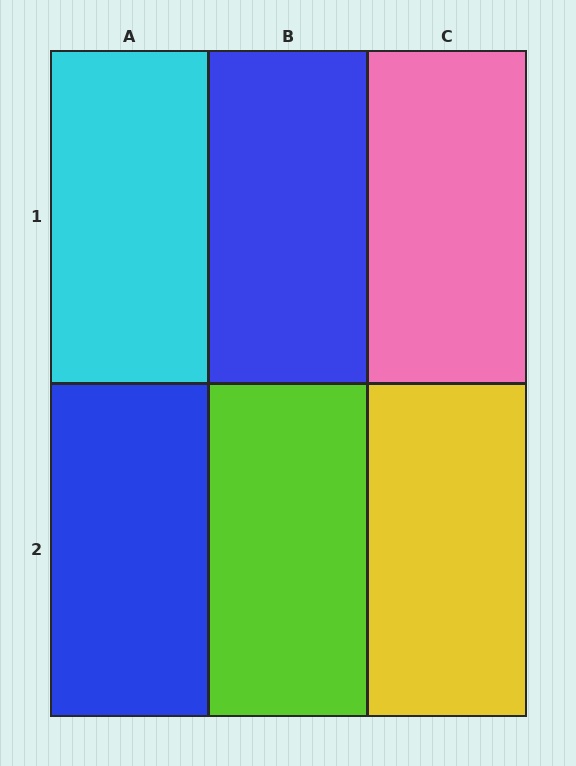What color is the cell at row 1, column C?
Pink.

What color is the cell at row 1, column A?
Cyan.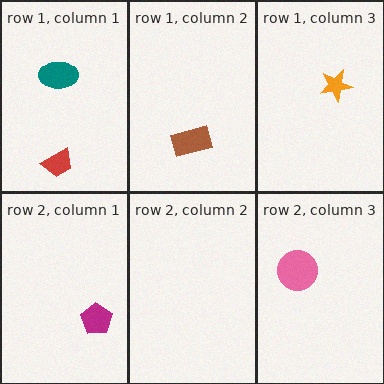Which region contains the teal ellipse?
The row 1, column 1 region.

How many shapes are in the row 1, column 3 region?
1.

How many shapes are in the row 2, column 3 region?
1.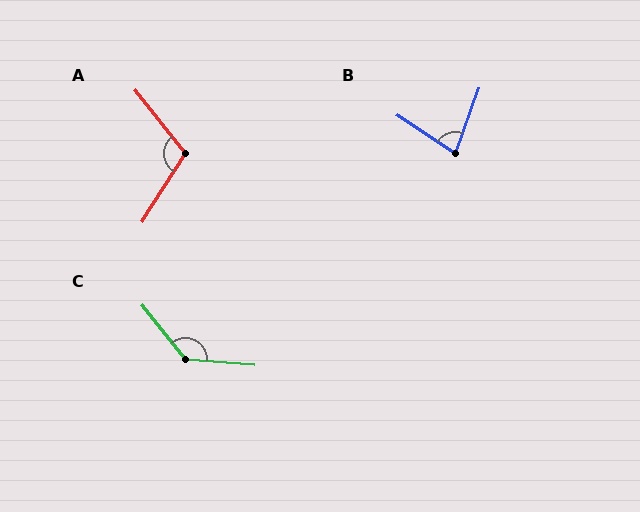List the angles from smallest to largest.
B (76°), A (109°), C (133°).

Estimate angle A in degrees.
Approximately 109 degrees.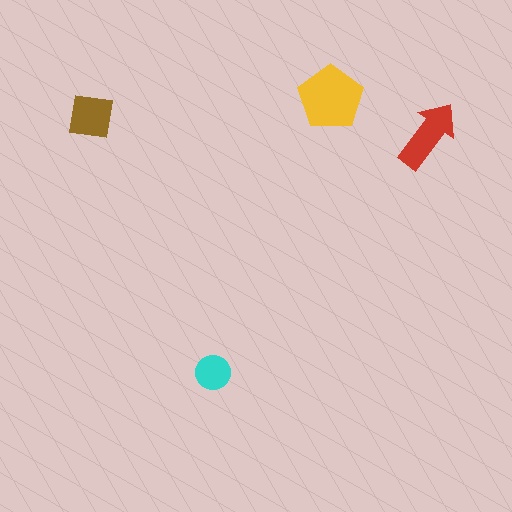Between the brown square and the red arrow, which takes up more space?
The red arrow.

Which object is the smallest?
The cyan circle.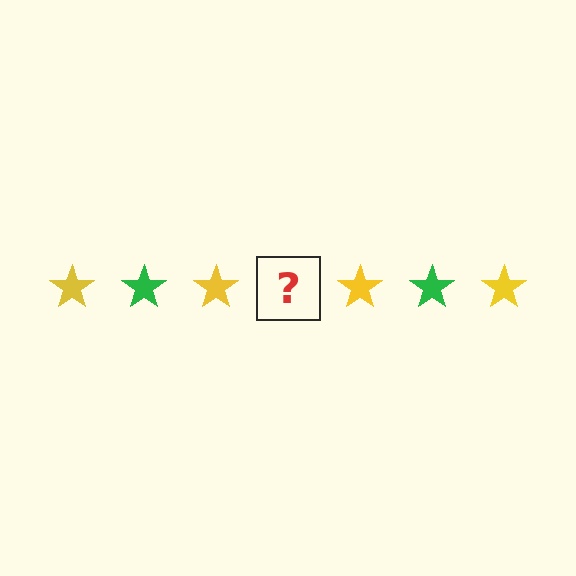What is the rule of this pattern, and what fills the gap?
The rule is that the pattern cycles through yellow, green stars. The gap should be filled with a green star.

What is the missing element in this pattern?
The missing element is a green star.